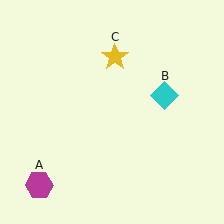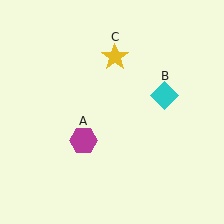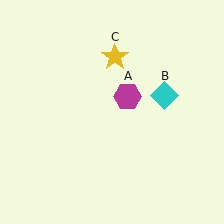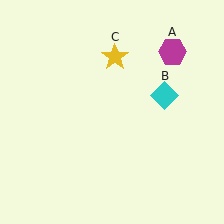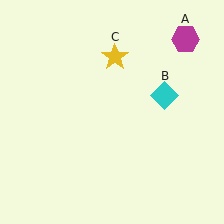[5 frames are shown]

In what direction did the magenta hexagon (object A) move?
The magenta hexagon (object A) moved up and to the right.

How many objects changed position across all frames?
1 object changed position: magenta hexagon (object A).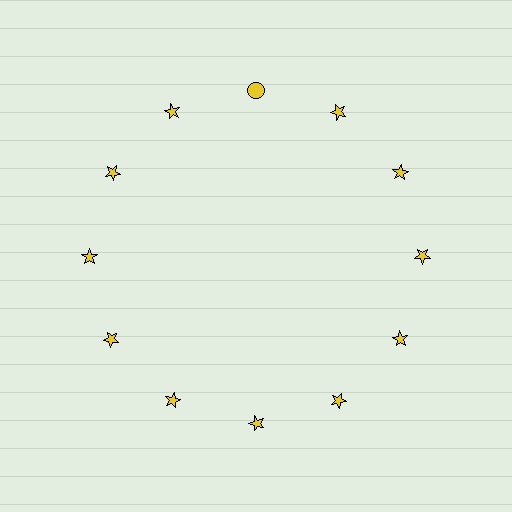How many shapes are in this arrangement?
There are 12 shapes arranged in a ring pattern.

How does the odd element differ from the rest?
It has a different shape: circle instead of star.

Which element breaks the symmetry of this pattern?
The yellow circle at roughly the 12 o'clock position breaks the symmetry. All other shapes are yellow stars.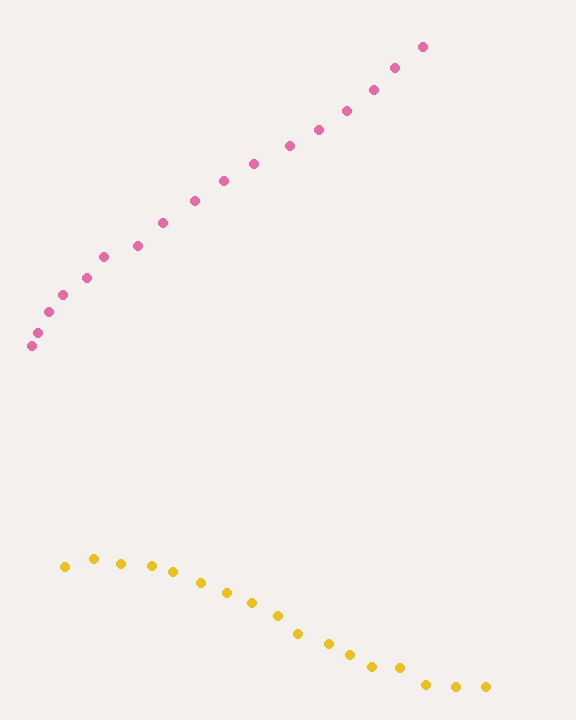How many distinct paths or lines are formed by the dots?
There are 2 distinct paths.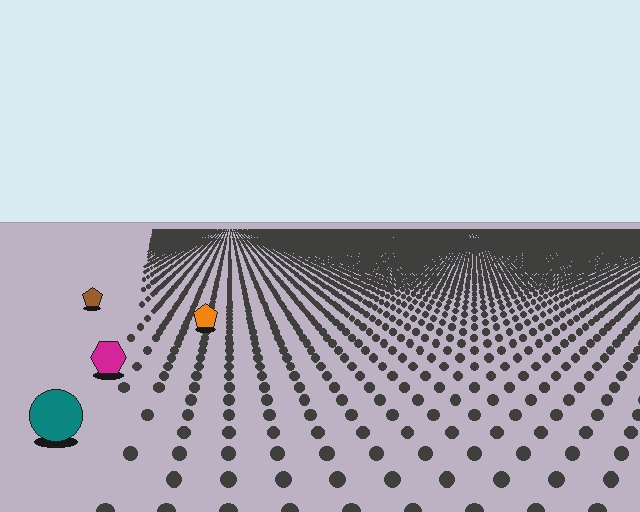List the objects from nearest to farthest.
From nearest to farthest: the teal circle, the magenta hexagon, the orange pentagon, the brown pentagon.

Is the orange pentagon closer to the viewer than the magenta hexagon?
No. The magenta hexagon is closer — you can tell from the texture gradient: the ground texture is coarser near it.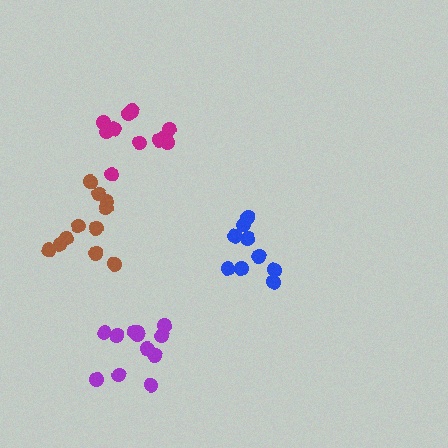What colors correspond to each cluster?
The clusters are colored: magenta, purple, blue, brown.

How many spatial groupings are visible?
There are 4 spatial groupings.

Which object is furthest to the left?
The brown cluster is leftmost.